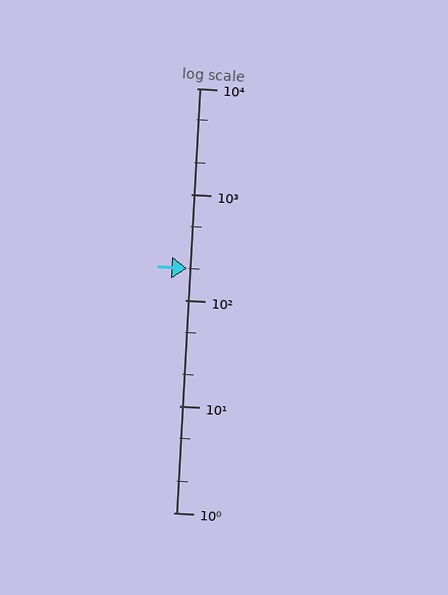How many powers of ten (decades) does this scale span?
The scale spans 4 decades, from 1 to 10000.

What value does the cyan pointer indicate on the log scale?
The pointer indicates approximately 200.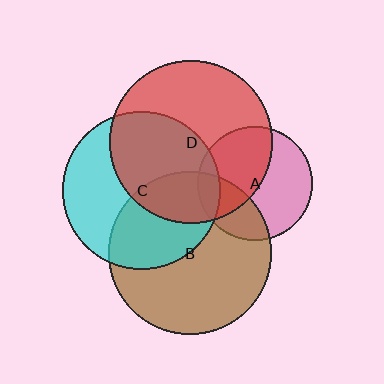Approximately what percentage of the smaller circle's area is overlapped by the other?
Approximately 40%.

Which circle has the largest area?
Circle D (red).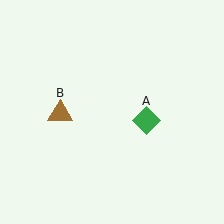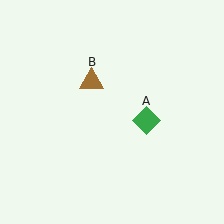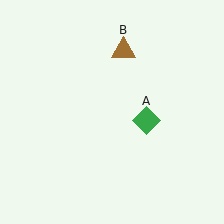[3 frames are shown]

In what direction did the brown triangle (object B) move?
The brown triangle (object B) moved up and to the right.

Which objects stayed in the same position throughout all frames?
Green diamond (object A) remained stationary.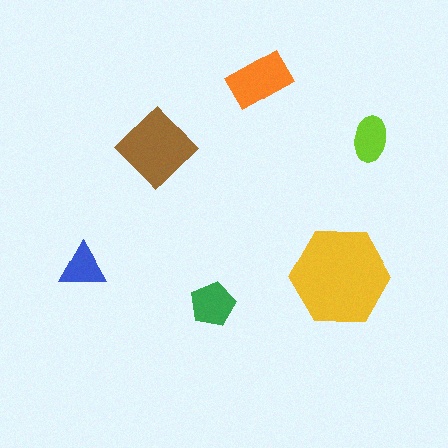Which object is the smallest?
The blue triangle.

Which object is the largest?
The yellow hexagon.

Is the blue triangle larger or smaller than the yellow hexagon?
Smaller.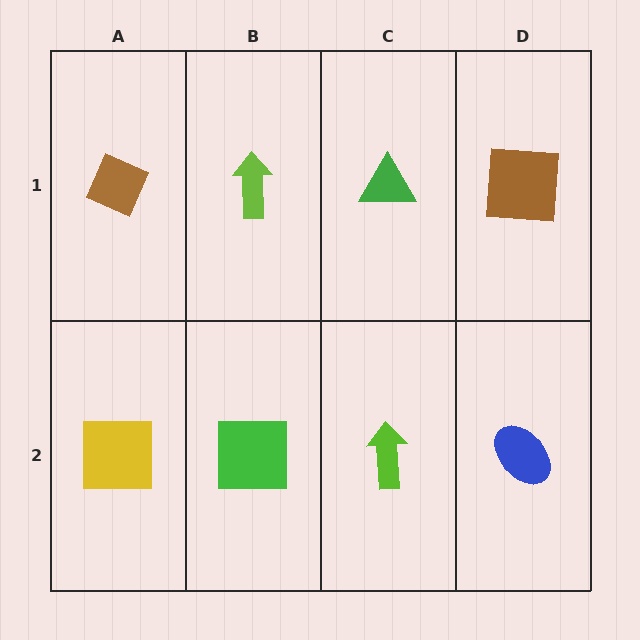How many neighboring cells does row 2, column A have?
2.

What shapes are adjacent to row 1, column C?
A lime arrow (row 2, column C), a lime arrow (row 1, column B), a brown square (row 1, column D).